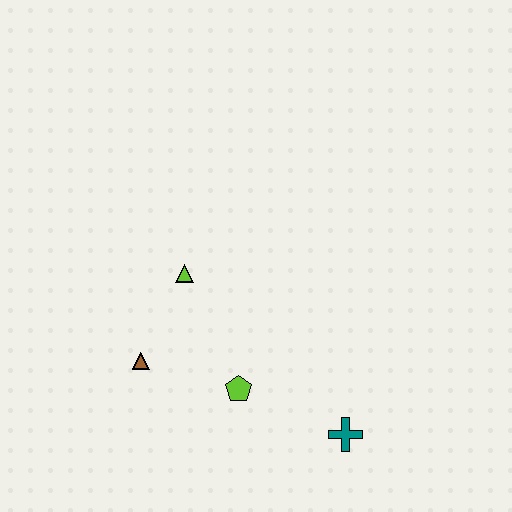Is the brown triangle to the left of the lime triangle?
Yes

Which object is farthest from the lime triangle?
The teal cross is farthest from the lime triangle.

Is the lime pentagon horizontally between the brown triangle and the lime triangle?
No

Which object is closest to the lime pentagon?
The brown triangle is closest to the lime pentagon.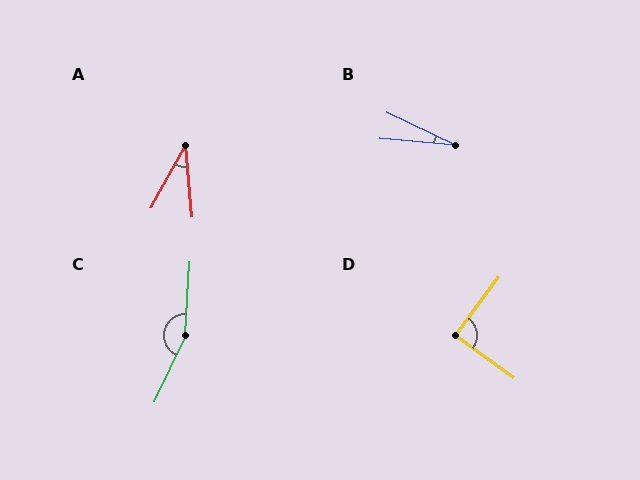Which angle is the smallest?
B, at approximately 20 degrees.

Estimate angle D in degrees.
Approximately 89 degrees.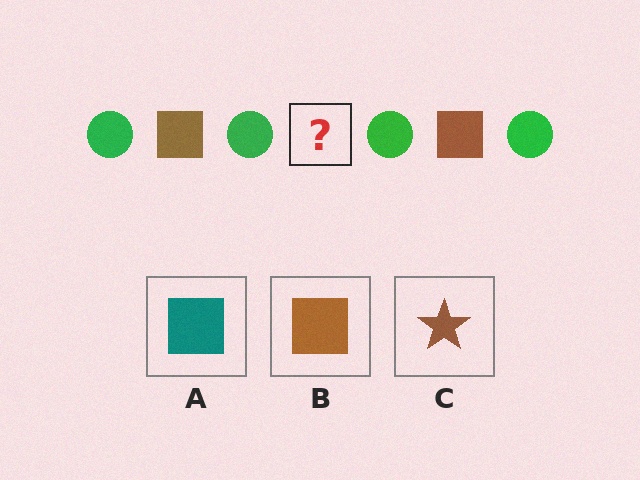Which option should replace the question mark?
Option B.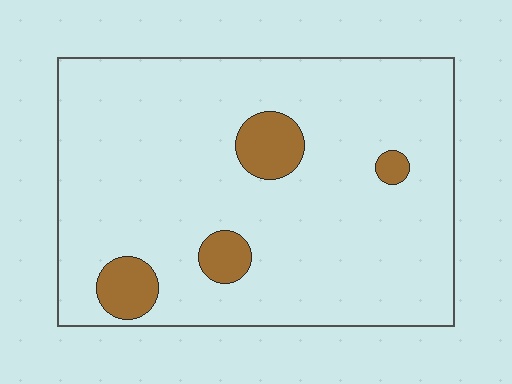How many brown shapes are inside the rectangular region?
4.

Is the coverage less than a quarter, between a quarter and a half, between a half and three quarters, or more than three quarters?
Less than a quarter.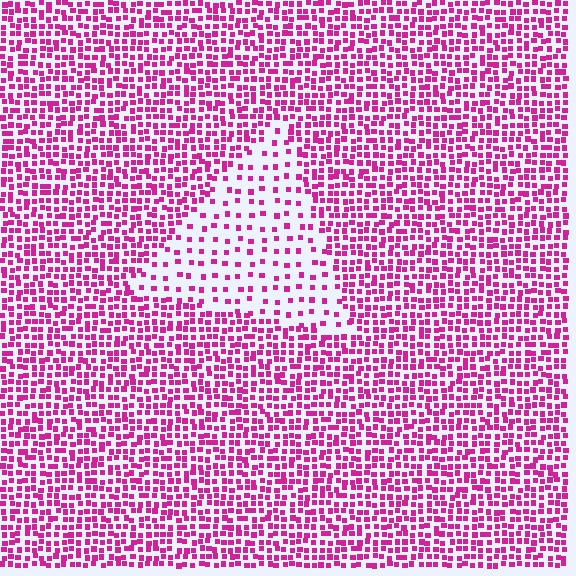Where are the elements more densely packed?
The elements are more densely packed outside the triangle boundary.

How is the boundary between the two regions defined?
The boundary is defined by a change in element density (approximately 2.6x ratio). All elements are the same color, size, and shape.